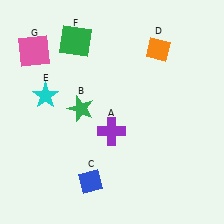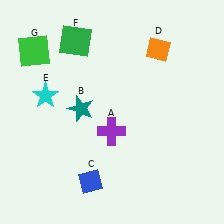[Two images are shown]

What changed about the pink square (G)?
In Image 1, G is pink. In Image 2, it changed to green.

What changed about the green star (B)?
In Image 1, B is green. In Image 2, it changed to teal.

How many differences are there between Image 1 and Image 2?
There are 2 differences between the two images.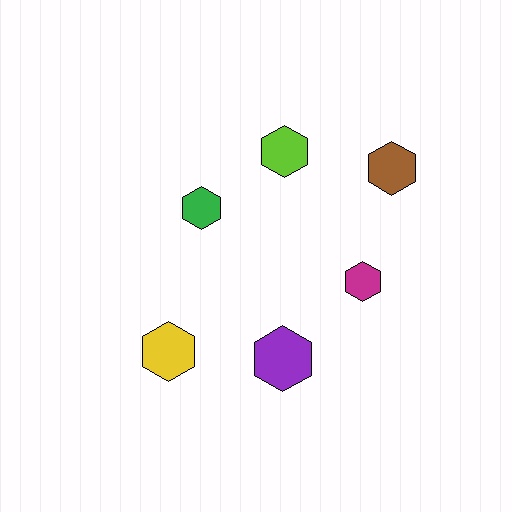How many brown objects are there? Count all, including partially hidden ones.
There is 1 brown object.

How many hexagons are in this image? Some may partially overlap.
There are 6 hexagons.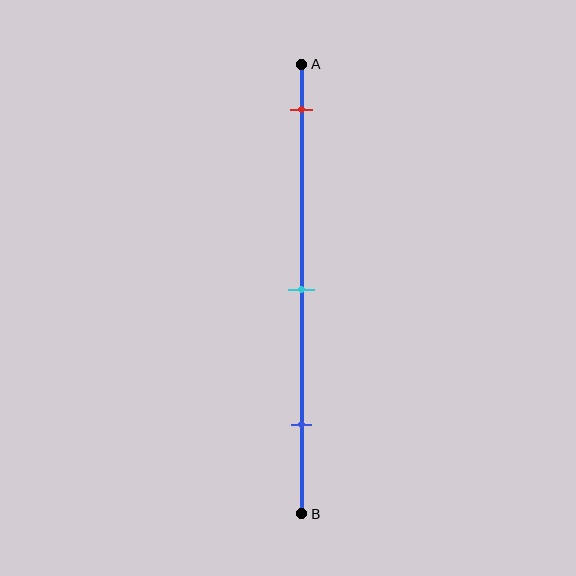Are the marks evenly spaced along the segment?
Yes, the marks are approximately evenly spaced.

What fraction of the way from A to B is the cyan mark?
The cyan mark is approximately 50% (0.5) of the way from A to B.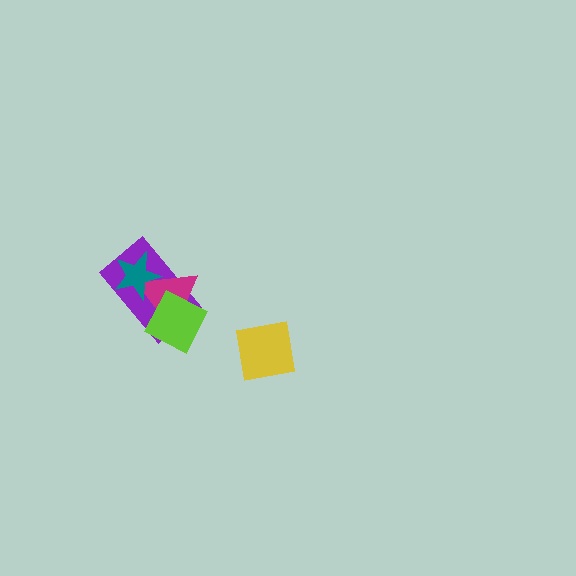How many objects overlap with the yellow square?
0 objects overlap with the yellow square.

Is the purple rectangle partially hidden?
Yes, it is partially covered by another shape.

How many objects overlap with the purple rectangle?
3 objects overlap with the purple rectangle.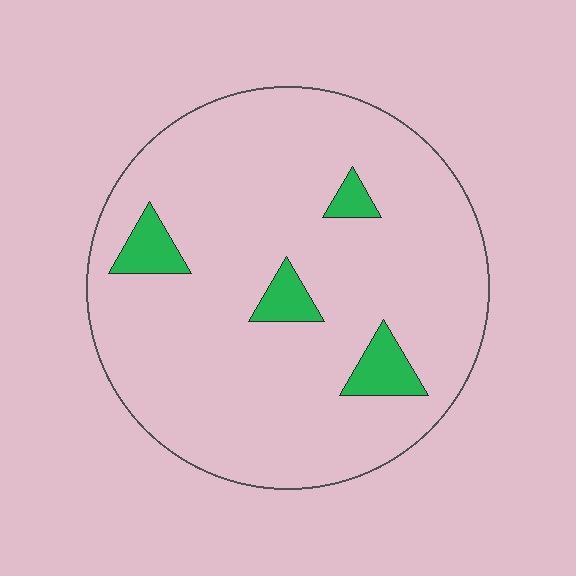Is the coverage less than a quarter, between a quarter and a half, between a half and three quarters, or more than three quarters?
Less than a quarter.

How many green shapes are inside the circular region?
4.